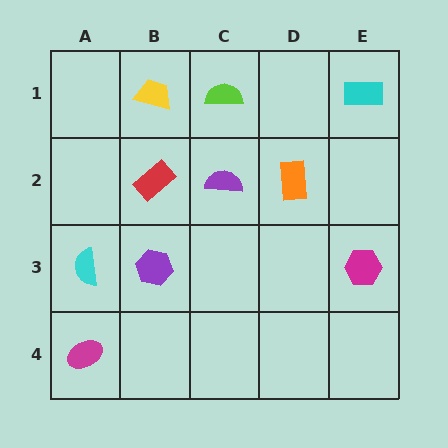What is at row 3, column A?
A cyan semicircle.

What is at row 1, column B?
A yellow trapezoid.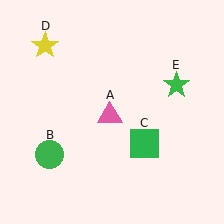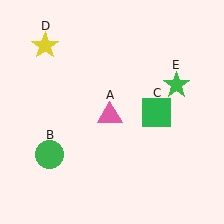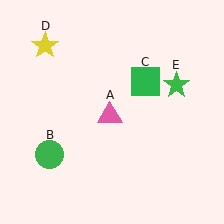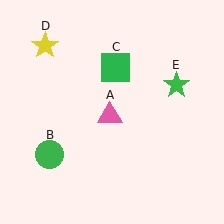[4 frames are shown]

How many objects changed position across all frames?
1 object changed position: green square (object C).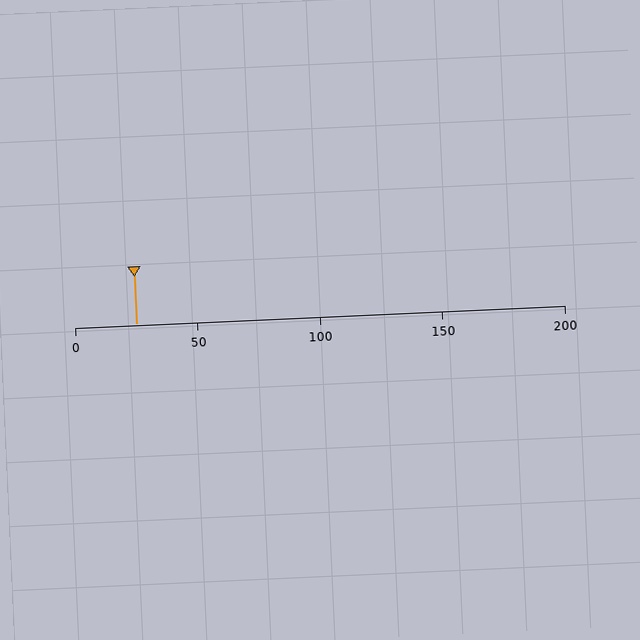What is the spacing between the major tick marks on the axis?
The major ticks are spaced 50 apart.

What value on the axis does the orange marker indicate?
The marker indicates approximately 25.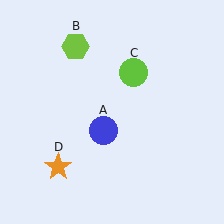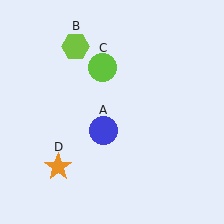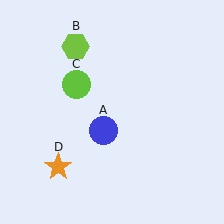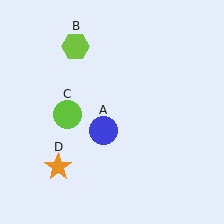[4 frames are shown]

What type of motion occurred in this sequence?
The lime circle (object C) rotated counterclockwise around the center of the scene.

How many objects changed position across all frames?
1 object changed position: lime circle (object C).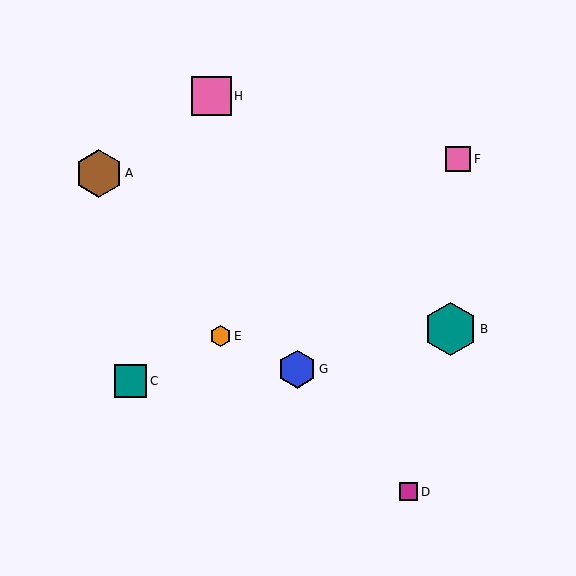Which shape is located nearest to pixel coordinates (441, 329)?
The teal hexagon (labeled B) at (451, 329) is nearest to that location.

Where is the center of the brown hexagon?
The center of the brown hexagon is at (99, 173).